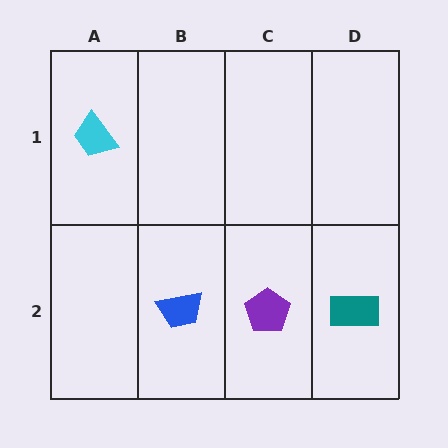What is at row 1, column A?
A cyan trapezoid.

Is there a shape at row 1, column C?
No, that cell is empty.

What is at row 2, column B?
A blue trapezoid.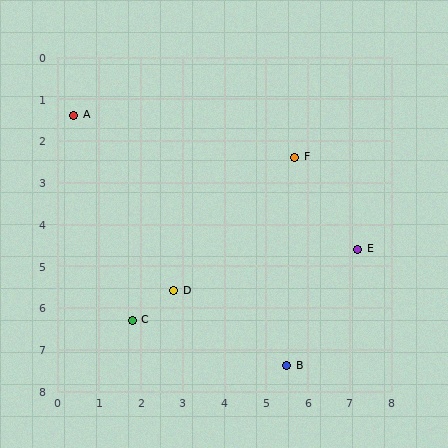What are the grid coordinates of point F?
Point F is at approximately (5.7, 2.4).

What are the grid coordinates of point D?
Point D is at approximately (2.8, 5.6).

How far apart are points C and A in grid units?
Points C and A are about 5.1 grid units apart.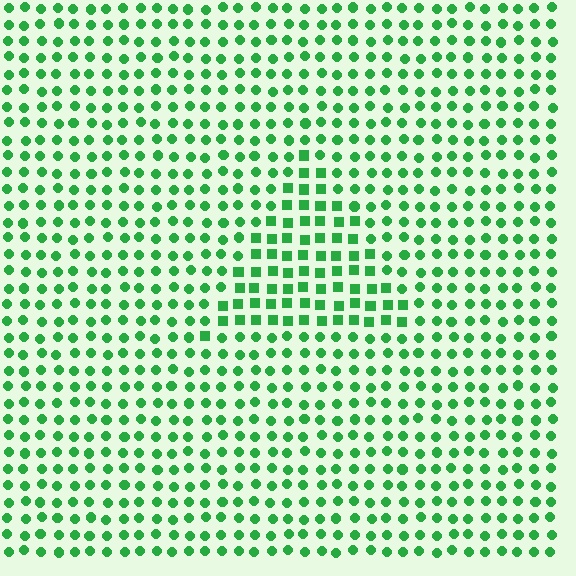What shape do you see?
I see a triangle.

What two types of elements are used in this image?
The image uses squares inside the triangle region and circles outside it.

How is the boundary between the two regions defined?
The boundary is defined by a change in element shape: squares inside vs. circles outside. All elements share the same color and spacing.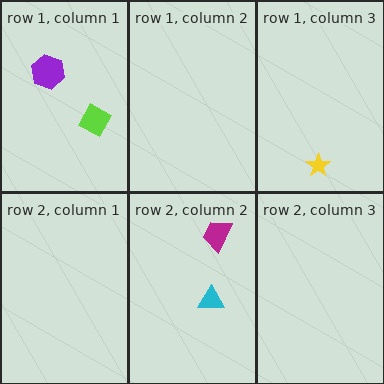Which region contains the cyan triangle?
The row 2, column 2 region.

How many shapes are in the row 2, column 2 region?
2.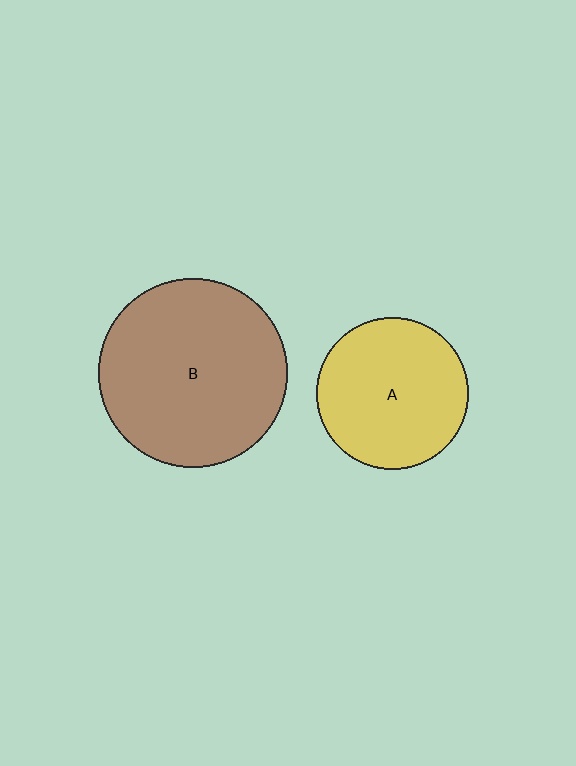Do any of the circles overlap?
No, none of the circles overlap.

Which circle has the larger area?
Circle B (brown).